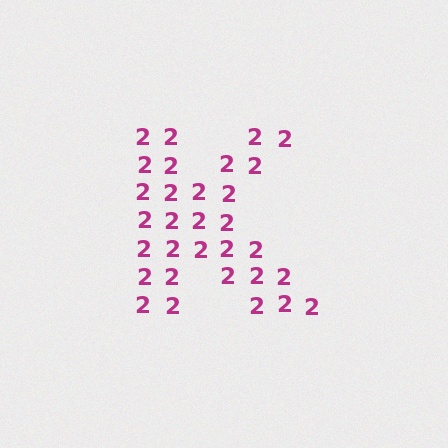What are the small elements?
The small elements are digit 2's.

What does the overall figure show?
The overall figure shows the letter K.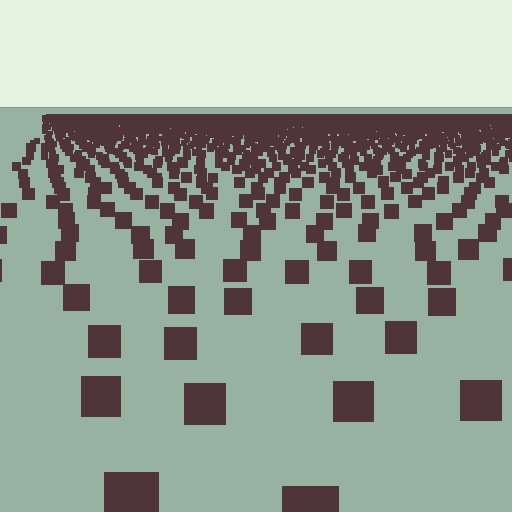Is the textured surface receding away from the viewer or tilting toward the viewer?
The surface is receding away from the viewer. Texture elements get smaller and denser toward the top.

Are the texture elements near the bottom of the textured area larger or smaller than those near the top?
Larger. Near the bottom, elements are closer to the viewer and appear at a bigger on-screen size.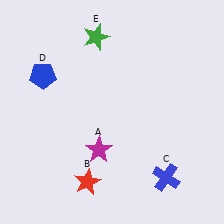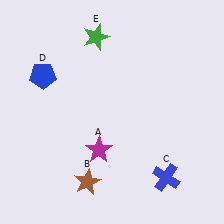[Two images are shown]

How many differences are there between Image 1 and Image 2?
There is 1 difference between the two images.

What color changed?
The star (B) changed from red in Image 1 to brown in Image 2.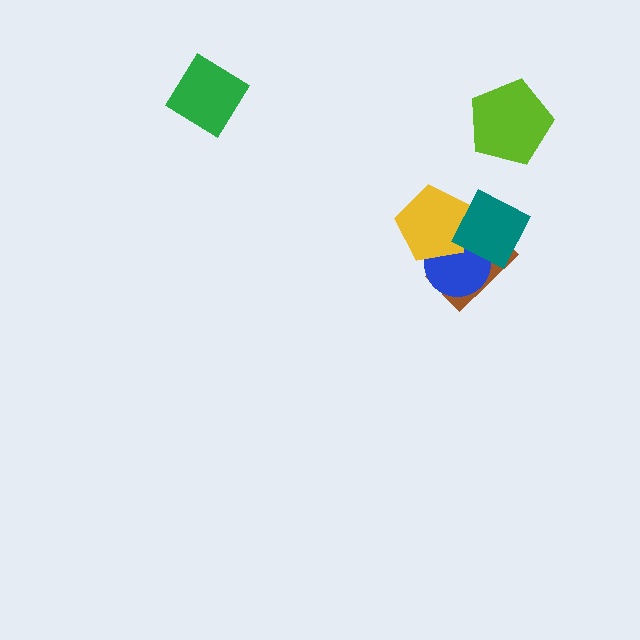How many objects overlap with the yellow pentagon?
4 objects overlap with the yellow pentagon.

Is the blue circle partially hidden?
Yes, it is partially covered by another shape.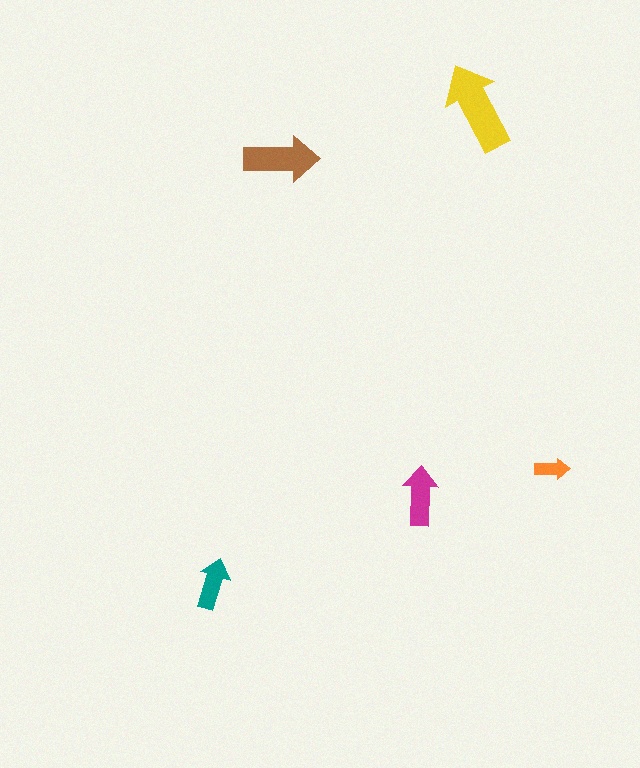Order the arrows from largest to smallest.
the yellow one, the brown one, the magenta one, the teal one, the orange one.